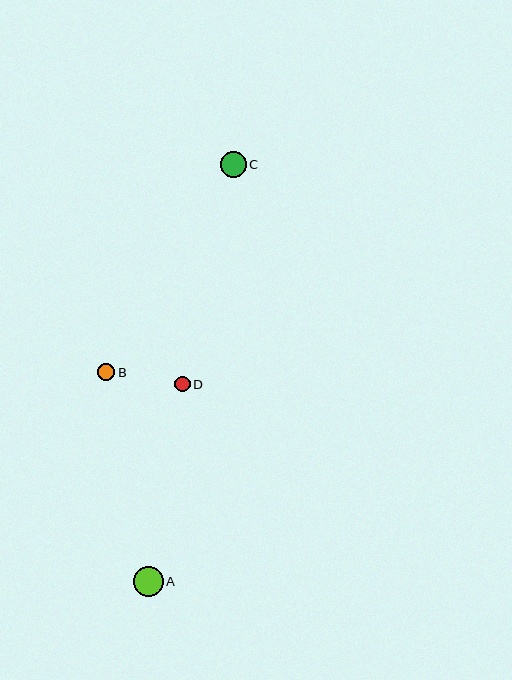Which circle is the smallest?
Circle D is the smallest with a size of approximately 15 pixels.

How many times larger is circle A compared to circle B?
Circle A is approximately 1.7 times the size of circle B.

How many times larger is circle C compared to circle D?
Circle C is approximately 1.7 times the size of circle D.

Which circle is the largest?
Circle A is the largest with a size of approximately 29 pixels.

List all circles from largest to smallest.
From largest to smallest: A, C, B, D.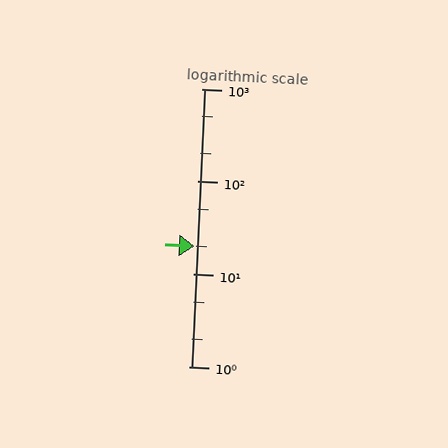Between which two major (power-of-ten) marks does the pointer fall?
The pointer is between 10 and 100.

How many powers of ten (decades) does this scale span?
The scale spans 3 decades, from 1 to 1000.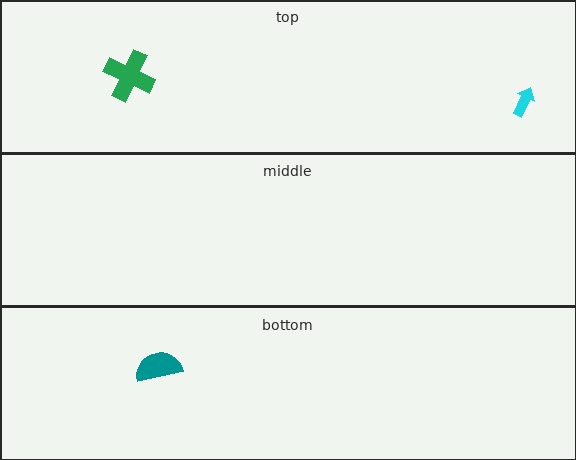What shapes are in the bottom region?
The teal semicircle.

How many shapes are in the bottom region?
1.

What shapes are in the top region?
The green cross, the cyan arrow.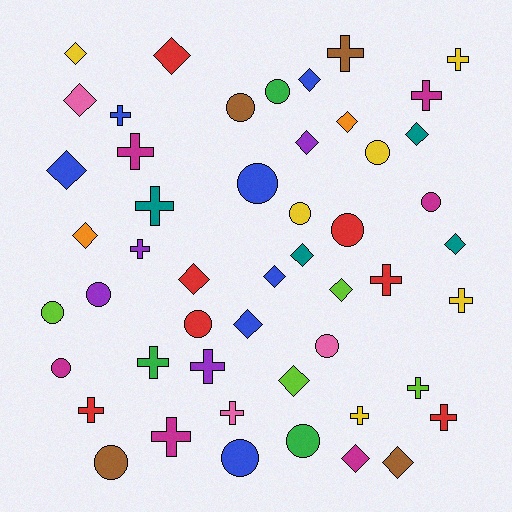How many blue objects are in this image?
There are 7 blue objects.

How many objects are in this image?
There are 50 objects.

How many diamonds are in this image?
There are 18 diamonds.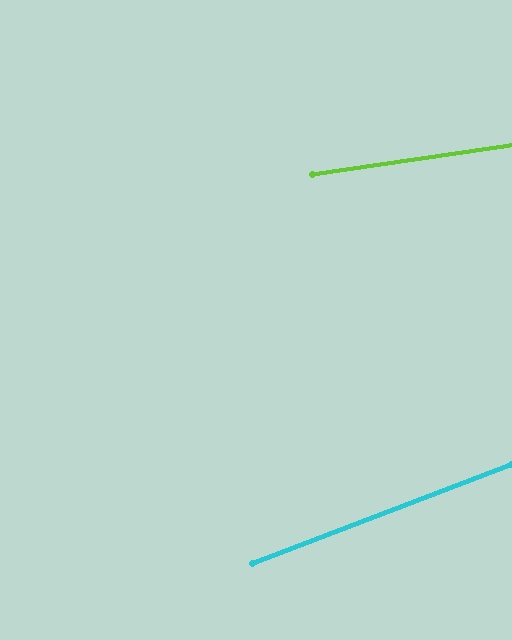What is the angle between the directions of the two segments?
Approximately 13 degrees.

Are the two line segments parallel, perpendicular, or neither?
Neither parallel nor perpendicular — they differ by about 13°.